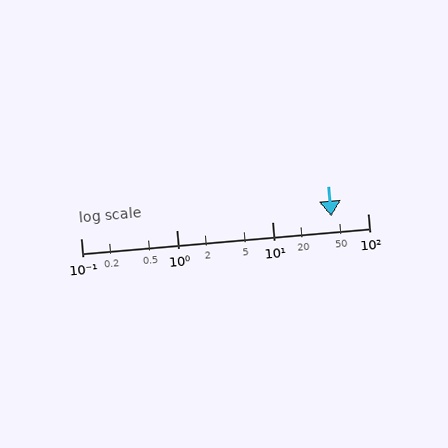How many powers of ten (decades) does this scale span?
The scale spans 3 decades, from 0.1 to 100.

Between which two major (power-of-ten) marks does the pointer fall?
The pointer is between 10 and 100.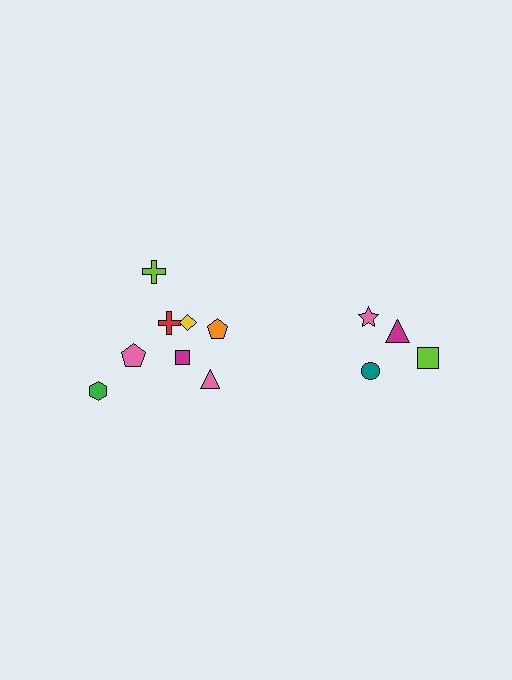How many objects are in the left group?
There are 8 objects.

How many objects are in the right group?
There are 4 objects.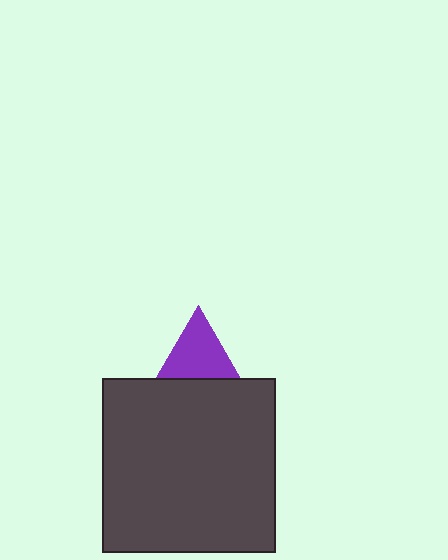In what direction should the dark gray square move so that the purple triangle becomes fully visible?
The dark gray square should move down. That is the shortest direction to clear the overlap and leave the purple triangle fully visible.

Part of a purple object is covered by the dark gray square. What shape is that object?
It is a triangle.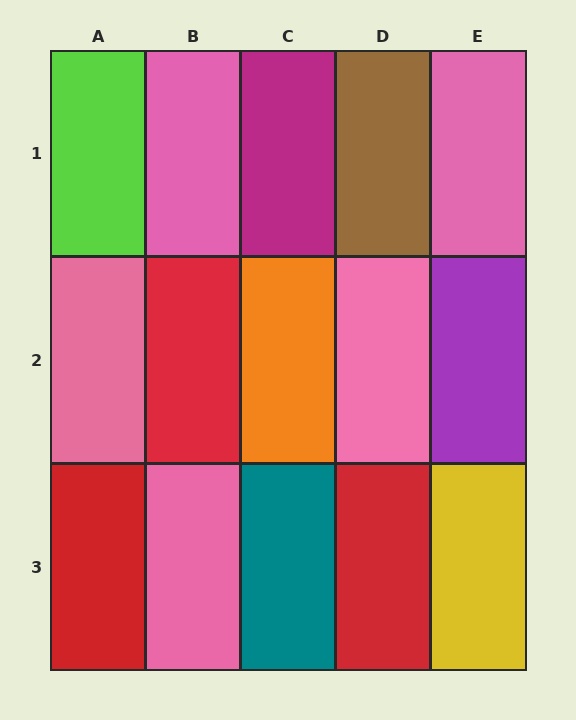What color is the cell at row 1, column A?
Lime.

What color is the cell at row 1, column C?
Magenta.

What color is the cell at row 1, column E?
Pink.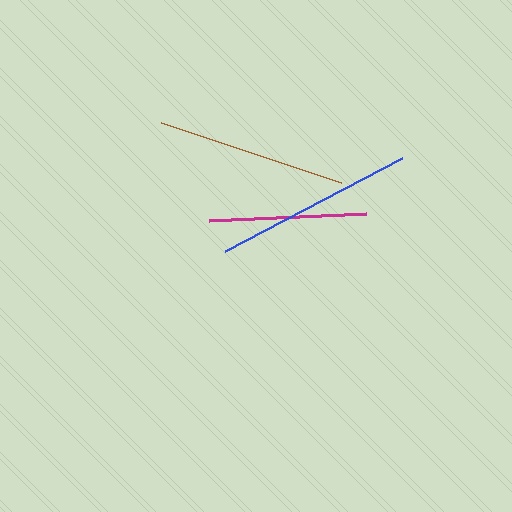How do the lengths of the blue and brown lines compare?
The blue and brown lines are approximately the same length.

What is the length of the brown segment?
The brown segment is approximately 189 pixels long.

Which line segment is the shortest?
The magenta line is the shortest at approximately 157 pixels.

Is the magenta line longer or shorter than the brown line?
The brown line is longer than the magenta line.